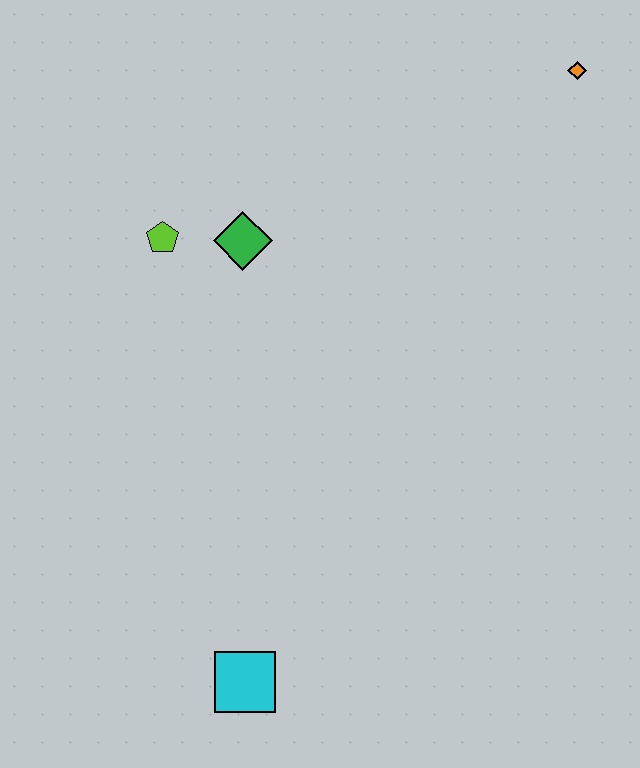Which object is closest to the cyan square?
The green diamond is closest to the cyan square.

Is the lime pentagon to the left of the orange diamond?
Yes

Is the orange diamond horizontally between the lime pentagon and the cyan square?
No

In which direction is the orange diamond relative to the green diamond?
The orange diamond is to the right of the green diamond.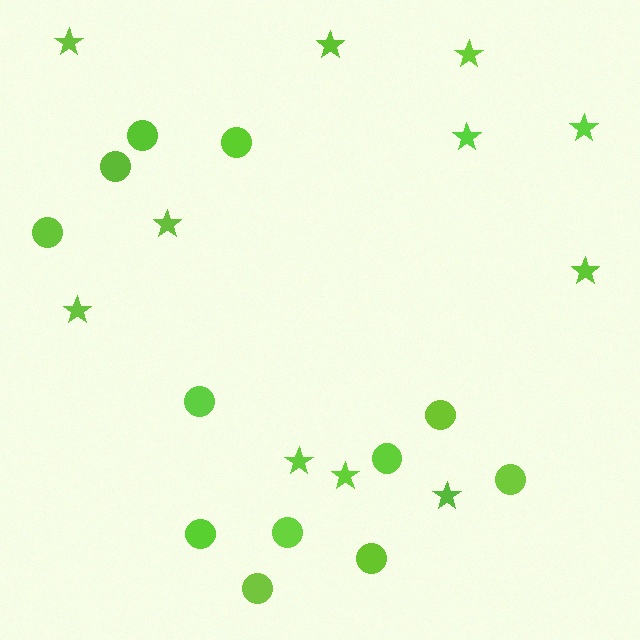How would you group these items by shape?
There are 2 groups: one group of circles (12) and one group of stars (11).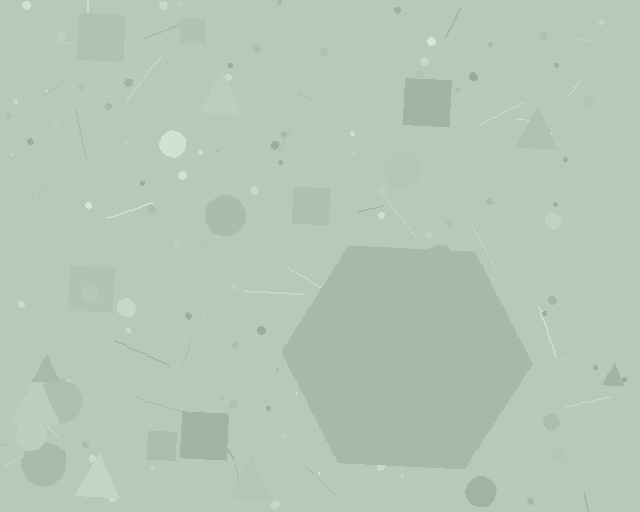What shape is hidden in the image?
A hexagon is hidden in the image.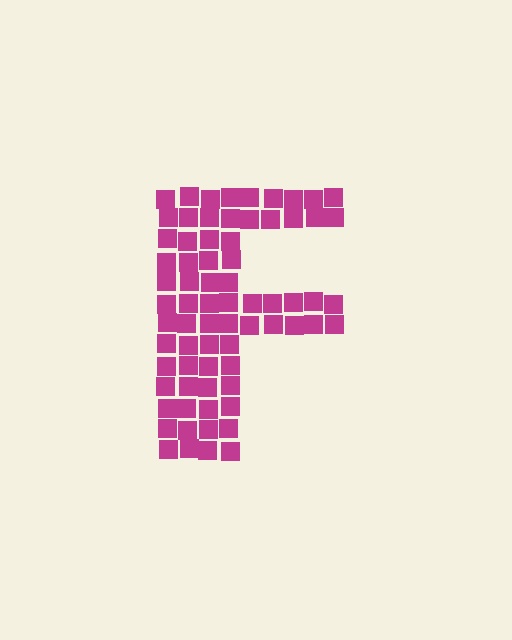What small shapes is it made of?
It is made of small squares.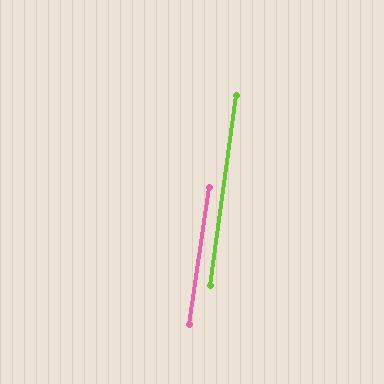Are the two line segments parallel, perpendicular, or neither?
Parallel — their directions differ by only 0.6°.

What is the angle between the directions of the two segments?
Approximately 1 degree.